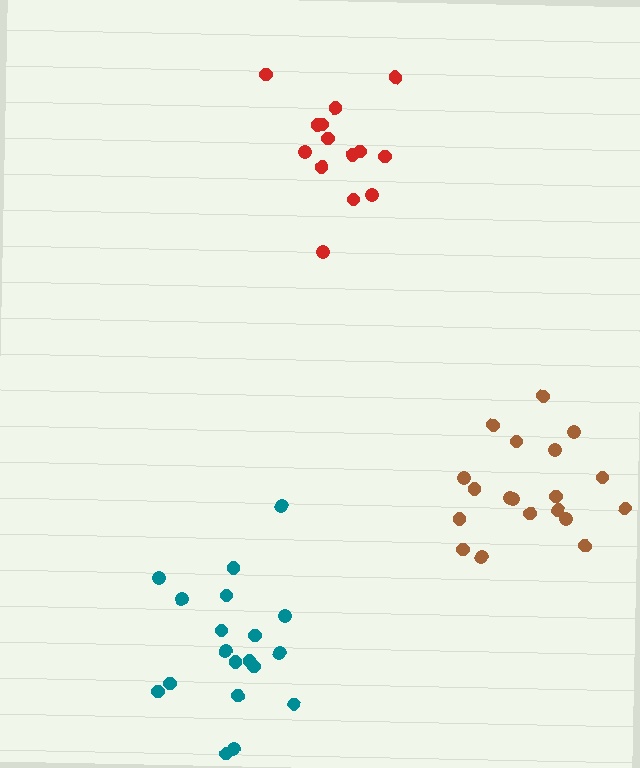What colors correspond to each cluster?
The clusters are colored: red, teal, brown.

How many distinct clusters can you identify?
There are 3 distinct clusters.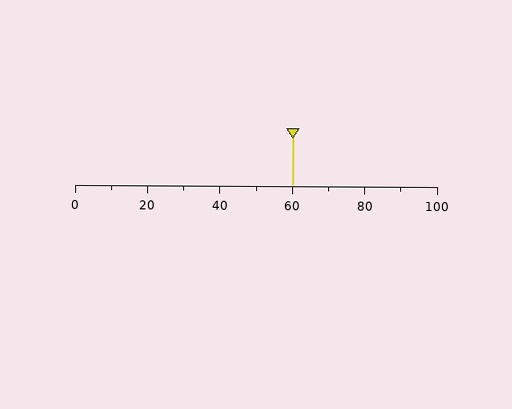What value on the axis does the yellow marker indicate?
The marker indicates approximately 60.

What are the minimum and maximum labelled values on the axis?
The axis runs from 0 to 100.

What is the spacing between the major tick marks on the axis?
The major ticks are spaced 20 apart.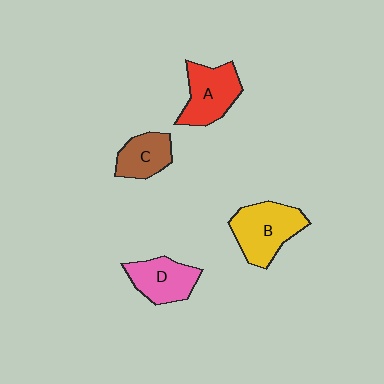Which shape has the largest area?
Shape B (yellow).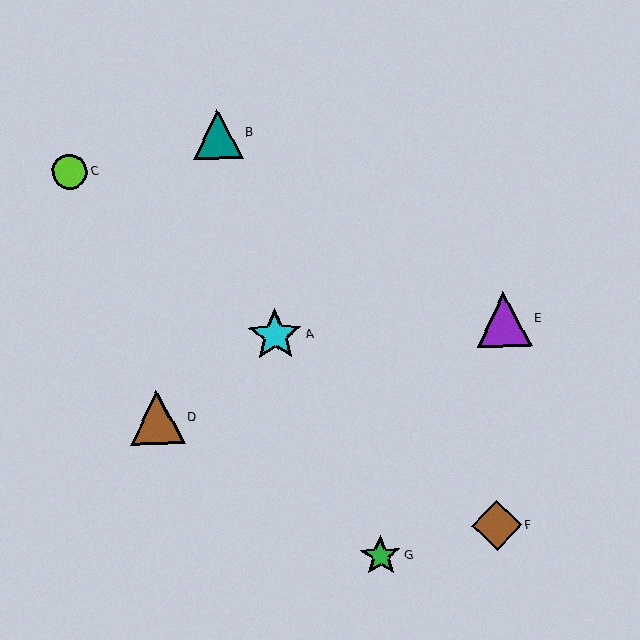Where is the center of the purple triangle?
The center of the purple triangle is at (504, 319).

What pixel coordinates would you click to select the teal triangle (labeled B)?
Click at (218, 134) to select the teal triangle B.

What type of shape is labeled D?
Shape D is a brown triangle.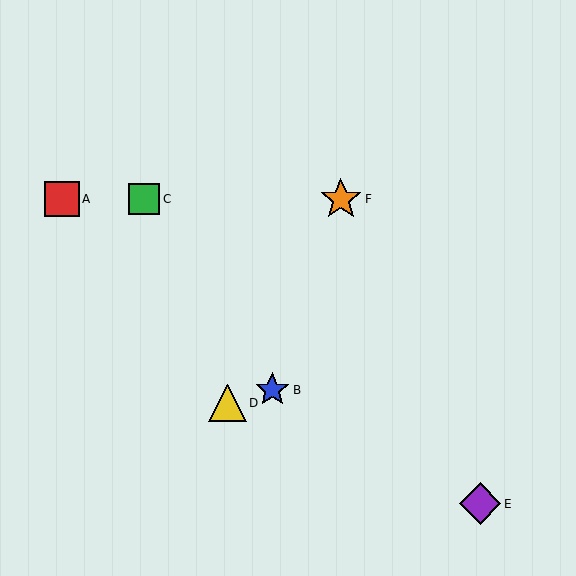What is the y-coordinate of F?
Object F is at y≈199.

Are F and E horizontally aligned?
No, F is at y≈199 and E is at y≈504.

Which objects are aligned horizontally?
Objects A, C, F are aligned horizontally.